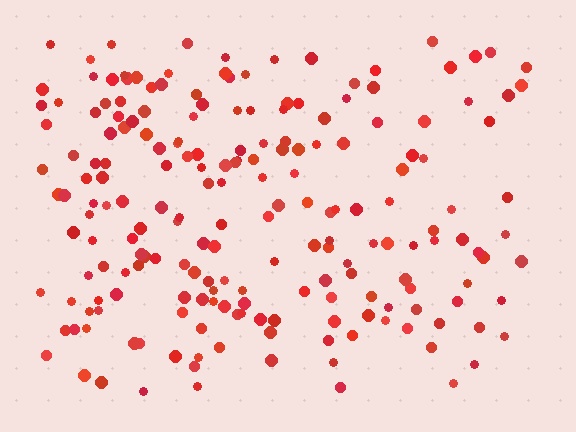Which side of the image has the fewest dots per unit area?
The right.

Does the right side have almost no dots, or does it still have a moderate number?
Still a moderate number, just noticeably fewer than the left.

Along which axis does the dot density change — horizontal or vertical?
Horizontal.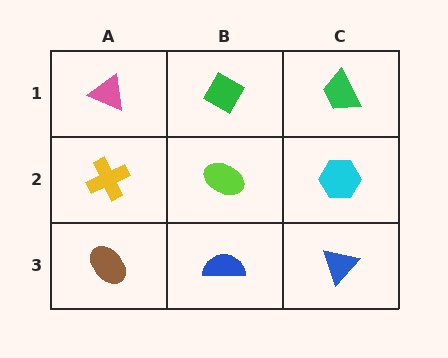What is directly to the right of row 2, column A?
A lime ellipse.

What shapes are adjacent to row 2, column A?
A pink triangle (row 1, column A), a brown ellipse (row 3, column A), a lime ellipse (row 2, column B).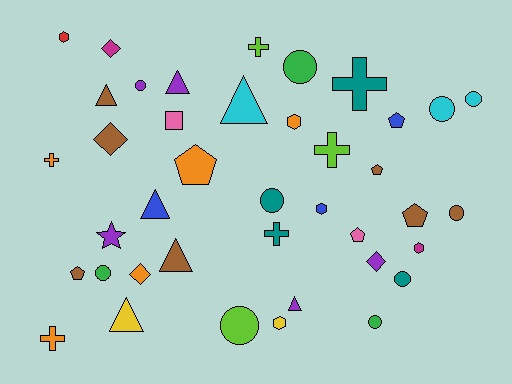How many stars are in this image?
There is 1 star.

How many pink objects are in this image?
There are 2 pink objects.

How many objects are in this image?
There are 40 objects.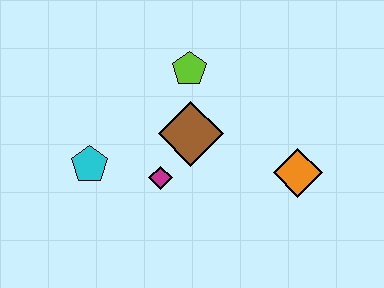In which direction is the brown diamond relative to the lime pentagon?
The brown diamond is below the lime pentagon.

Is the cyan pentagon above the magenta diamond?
Yes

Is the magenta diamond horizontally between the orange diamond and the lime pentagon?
No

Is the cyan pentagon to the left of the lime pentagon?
Yes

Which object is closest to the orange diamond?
The brown diamond is closest to the orange diamond.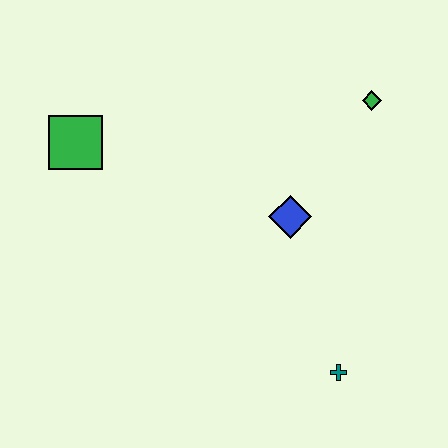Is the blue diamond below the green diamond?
Yes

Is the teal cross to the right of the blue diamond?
Yes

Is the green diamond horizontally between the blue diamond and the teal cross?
No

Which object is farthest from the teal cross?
The green square is farthest from the teal cross.